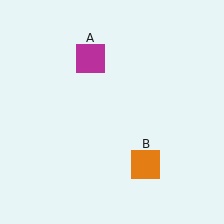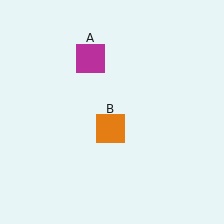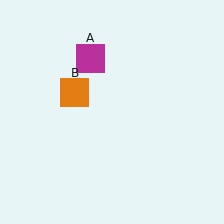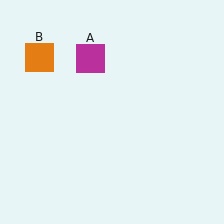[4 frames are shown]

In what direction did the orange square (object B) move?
The orange square (object B) moved up and to the left.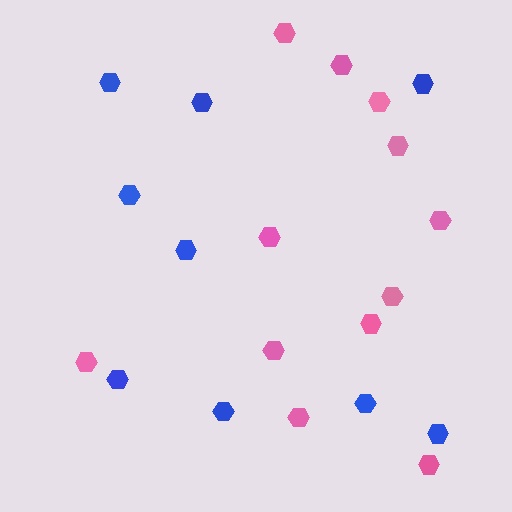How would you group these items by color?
There are 2 groups: one group of blue hexagons (9) and one group of pink hexagons (12).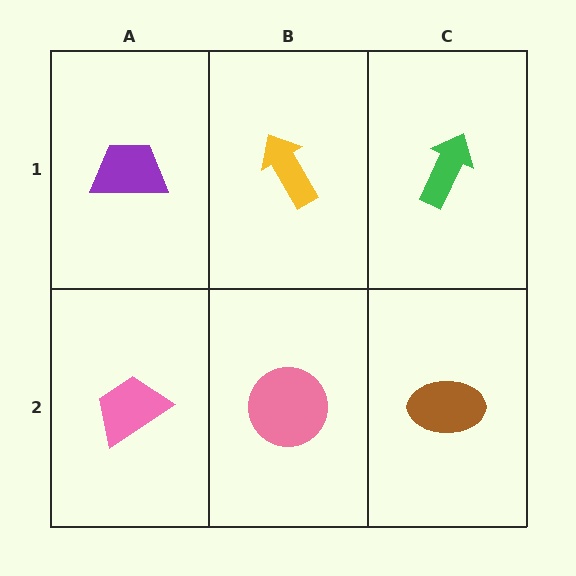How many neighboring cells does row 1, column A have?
2.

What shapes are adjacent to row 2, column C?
A green arrow (row 1, column C), a pink circle (row 2, column B).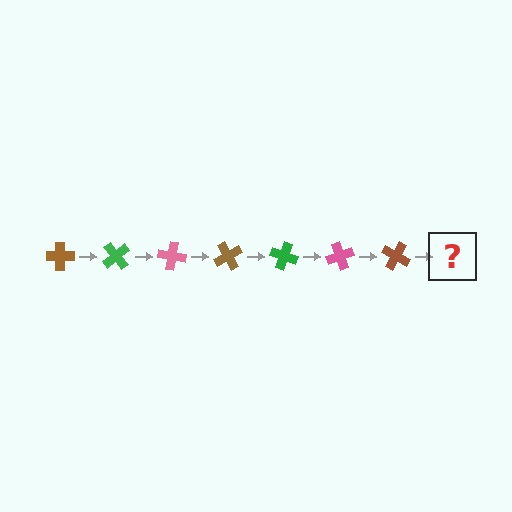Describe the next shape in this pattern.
It should be a green cross, rotated 350 degrees from the start.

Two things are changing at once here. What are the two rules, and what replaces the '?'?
The two rules are that it rotates 50 degrees each step and the color cycles through brown, green, and pink. The '?' should be a green cross, rotated 350 degrees from the start.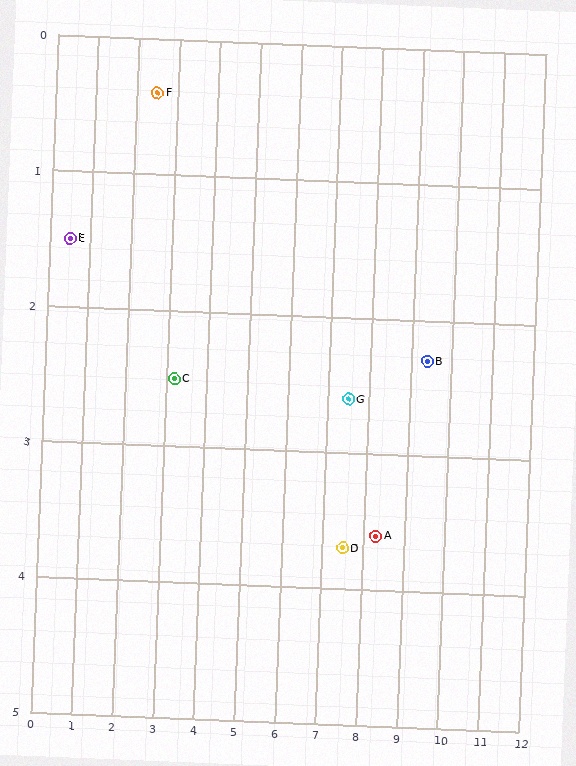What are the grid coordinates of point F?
Point F is at approximately (2.5, 0.4).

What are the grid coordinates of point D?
Point D is at approximately (7.5, 3.7).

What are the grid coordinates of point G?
Point G is at approximately (7.5, 2.6).